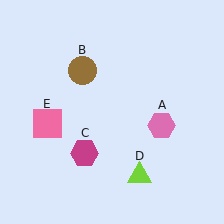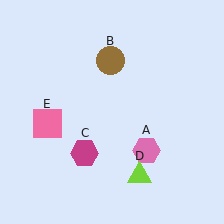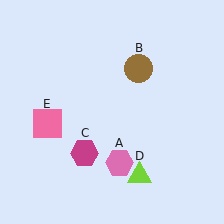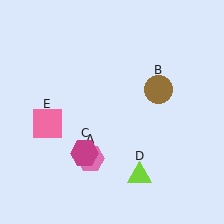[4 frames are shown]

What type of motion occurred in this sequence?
The pink hexagon (object A), brown circle (object B) rotated clockwise around the center of the scene.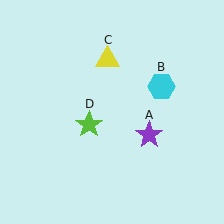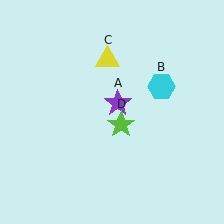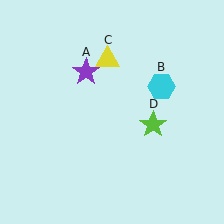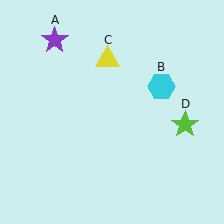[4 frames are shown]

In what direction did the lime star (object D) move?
The lime star (object D) moved right.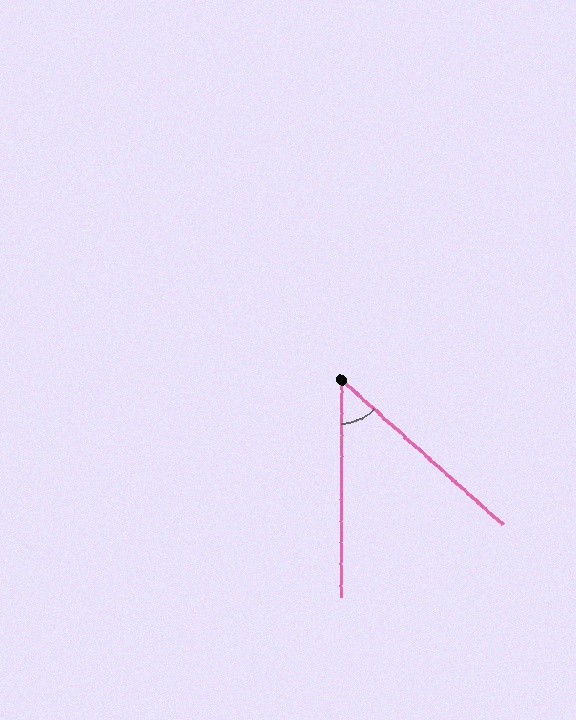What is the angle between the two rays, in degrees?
Approximately 48 degrees.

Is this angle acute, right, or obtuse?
It is acute.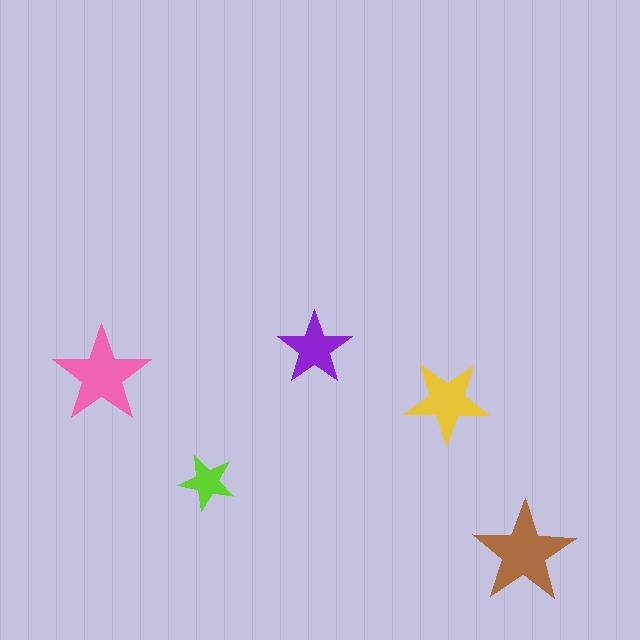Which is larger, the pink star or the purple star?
The pink one.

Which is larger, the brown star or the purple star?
The brown one.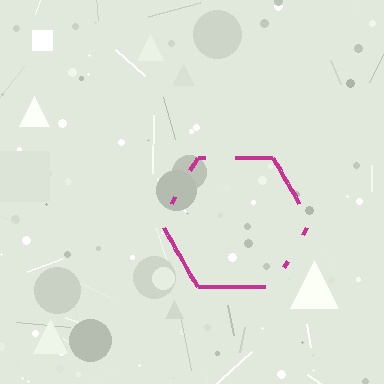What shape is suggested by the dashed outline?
The dashed outline suggests a hexagon.